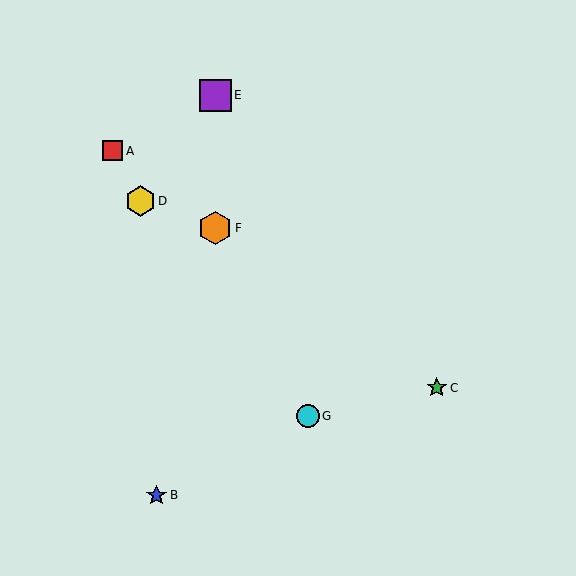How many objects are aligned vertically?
2 objects (E, F) are aligned vertically.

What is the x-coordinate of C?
Object C is at x≈437.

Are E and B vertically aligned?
No, E is at x≈215 and B is at x≈156.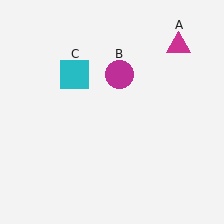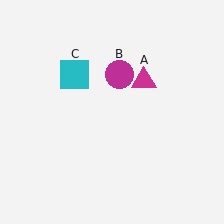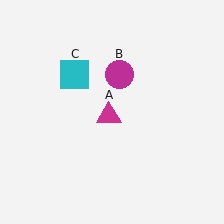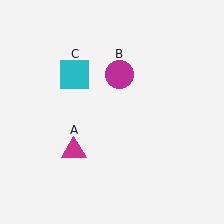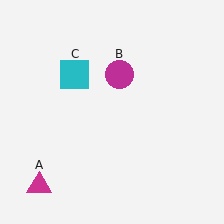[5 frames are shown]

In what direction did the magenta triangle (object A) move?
The magenta triangle (object A) moved down and to the left.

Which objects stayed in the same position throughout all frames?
Magenta circle (object B) and cyan square (object C) remained stationary.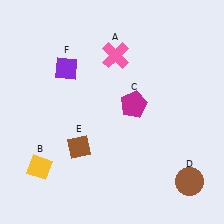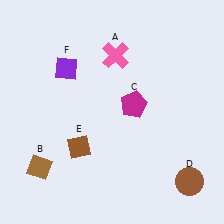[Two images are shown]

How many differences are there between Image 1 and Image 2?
There is 1 difference between the two images.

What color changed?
The diamond (B) changed from yellow in Image 1 to brown in Image 2.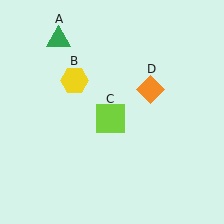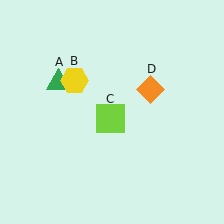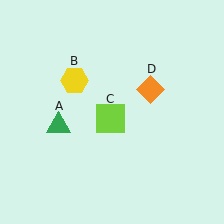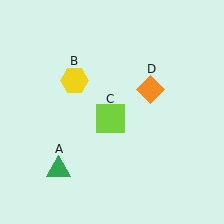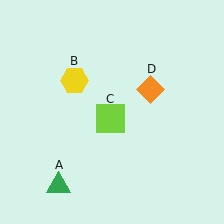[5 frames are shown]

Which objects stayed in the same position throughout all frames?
Yellow hexagon (object B) and lime square (object C) and orange diamond (object D) remained stationary.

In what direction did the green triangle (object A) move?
The green triangle (object A) moved down.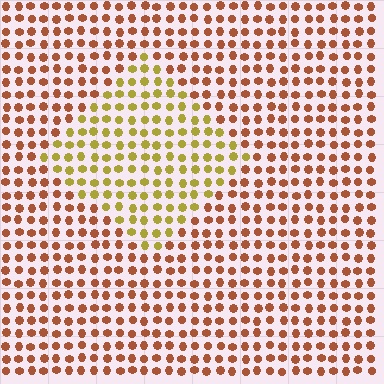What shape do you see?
I see a diamond.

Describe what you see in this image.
The image is filled with small brown elements in a uniform arrangement. A diamond-shaped region is visible where the elements are tinted to a slightly different hue, forming a subtle color boundary.